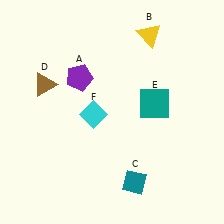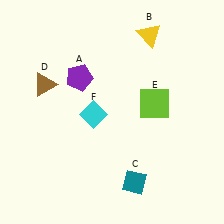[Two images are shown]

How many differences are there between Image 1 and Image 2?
There is 1 difference between the two images.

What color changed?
The square (E) changed from teal in Image 1 to lime in Image 2.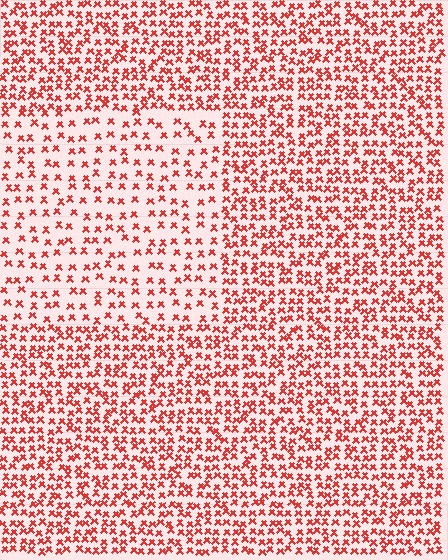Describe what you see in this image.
The image contains small red elements arranged at two different densities. A rectangle-shaped region is visible where the elements are less densely packed than the surrounding area.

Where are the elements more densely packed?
The elements are more densely packed outside the rectangle boundary.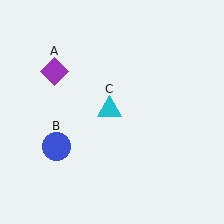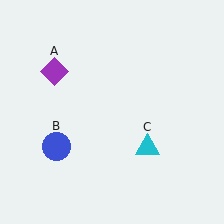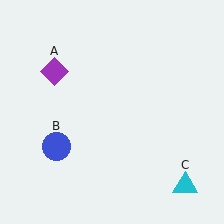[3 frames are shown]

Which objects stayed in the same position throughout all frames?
Purple diamond (object A) and blue circle (object B) remained stationary.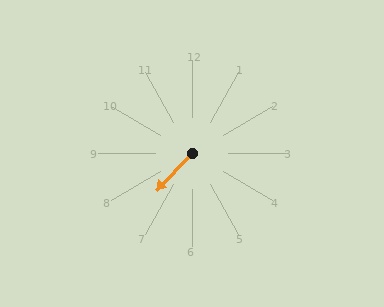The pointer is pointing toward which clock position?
Roughly 7 o'clock.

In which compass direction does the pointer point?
Southwest.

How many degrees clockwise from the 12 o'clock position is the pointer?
Approximately 224 degrees.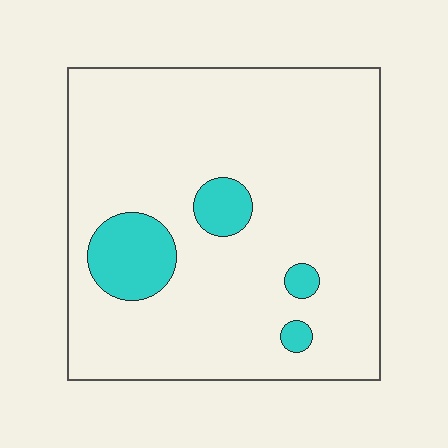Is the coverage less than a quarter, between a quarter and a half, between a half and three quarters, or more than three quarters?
Less than a quarter.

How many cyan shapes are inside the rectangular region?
4.